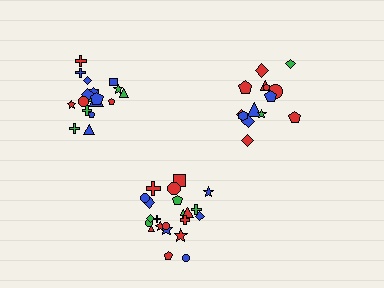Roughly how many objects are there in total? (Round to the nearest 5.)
Roughly 55 objects in total.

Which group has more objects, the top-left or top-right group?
The top-left group.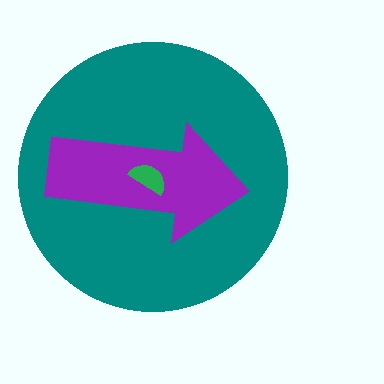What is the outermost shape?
The teal circle.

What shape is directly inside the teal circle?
The purple arrow.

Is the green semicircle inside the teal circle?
Yes.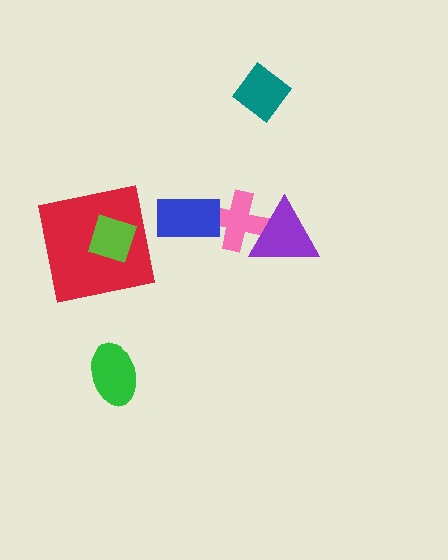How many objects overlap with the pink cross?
2 objects overlap with the pink cross.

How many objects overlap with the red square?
1 object overlaps with the red square.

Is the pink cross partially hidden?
Yes, it is partially covered by another shape.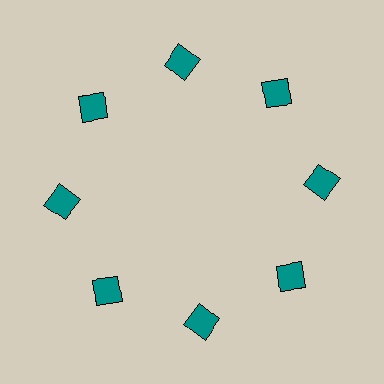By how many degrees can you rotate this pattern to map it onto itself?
The pattern maps onto itself every 45 degrees of rotation.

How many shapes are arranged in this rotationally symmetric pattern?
There are 8 shapes, arranged in 8 groups of 1.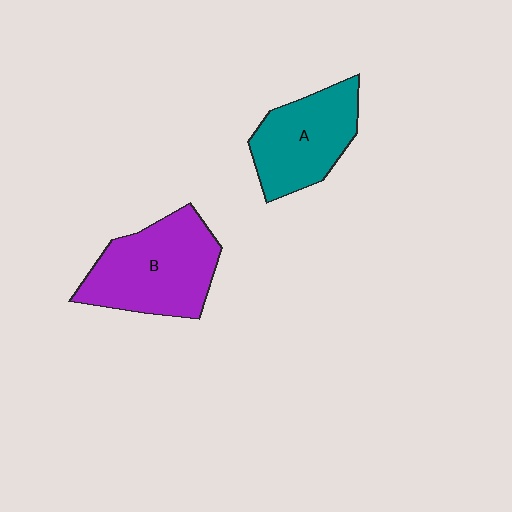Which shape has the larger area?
Shape B (purple).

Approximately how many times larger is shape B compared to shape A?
Approximately 1.3 times.